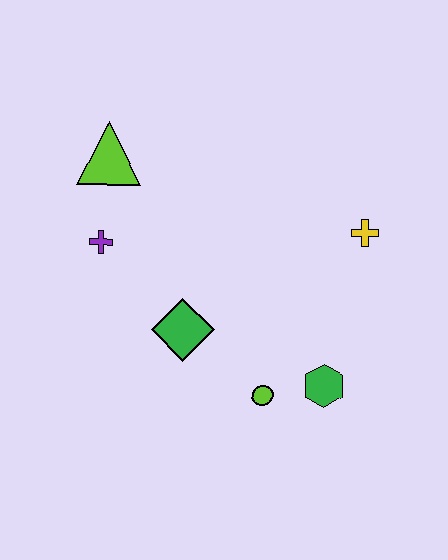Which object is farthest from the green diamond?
The yellow cross is farthest from the green diamond.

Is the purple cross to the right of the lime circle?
No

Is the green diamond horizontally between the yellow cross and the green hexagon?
No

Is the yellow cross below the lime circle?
No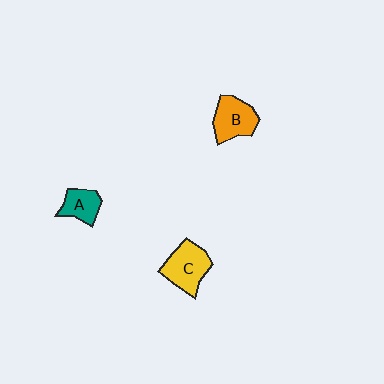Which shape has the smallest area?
Shape A (teal).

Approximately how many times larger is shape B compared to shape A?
Approximately 1.4 times.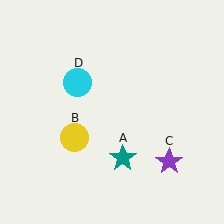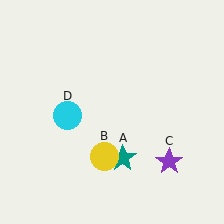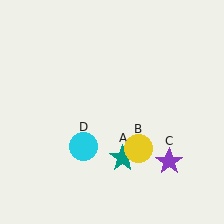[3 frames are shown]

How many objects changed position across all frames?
2 objects changed position: yellow circle (object B), cyan circle (object D).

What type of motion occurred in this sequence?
The yellow circle (object B), cyan circle (object D) rotated counterclockwise around the center of the scene.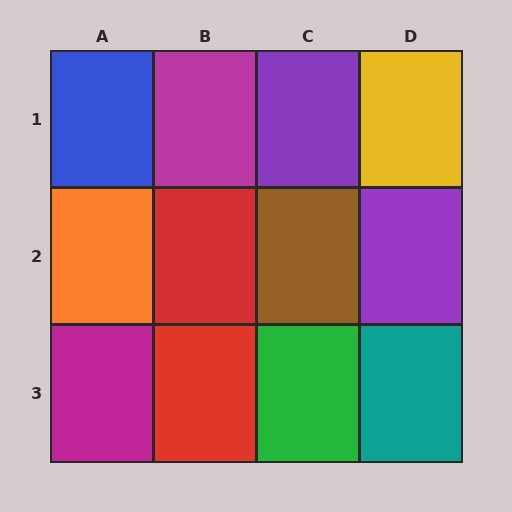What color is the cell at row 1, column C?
Purple.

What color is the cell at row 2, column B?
Red.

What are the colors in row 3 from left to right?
Magenta, red, green, teal.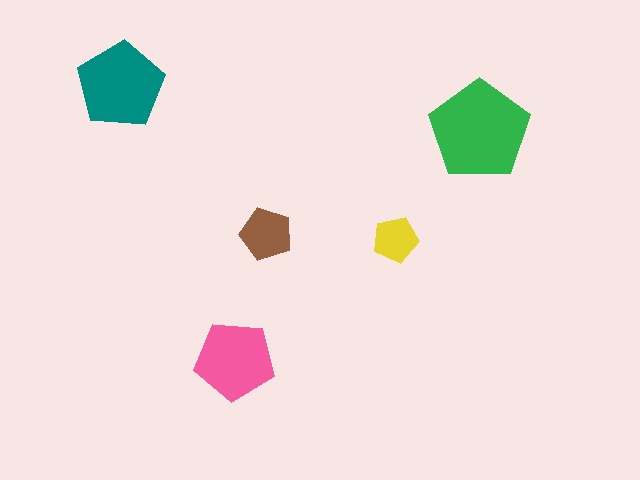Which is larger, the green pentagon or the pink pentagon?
The green one.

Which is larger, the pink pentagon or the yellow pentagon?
The pink one.